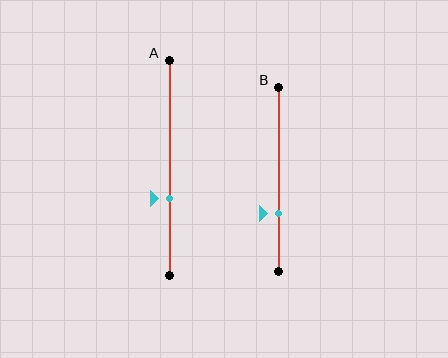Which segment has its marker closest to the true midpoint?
Segment A has its marker closest to the true midpoint.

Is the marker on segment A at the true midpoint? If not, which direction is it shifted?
No, the marker on segment A is shifted downward by about 14% of the segment length.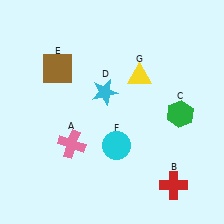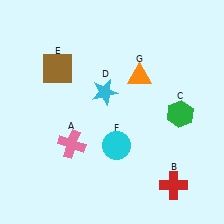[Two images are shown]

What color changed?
The triangle (G) changed from yellow in Image 1 to orange in Image 2.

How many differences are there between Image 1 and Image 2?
There is 1 difference between the two images.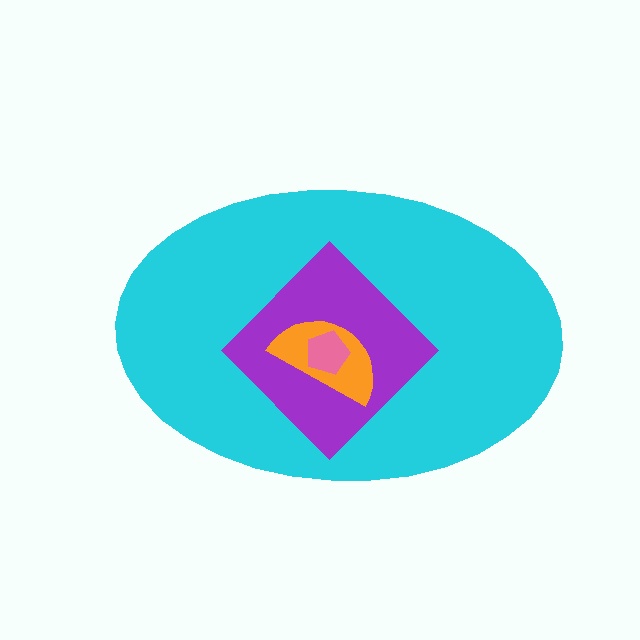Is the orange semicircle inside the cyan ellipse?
Yes.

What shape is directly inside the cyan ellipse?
The purple diamond.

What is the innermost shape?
The pink pentagon.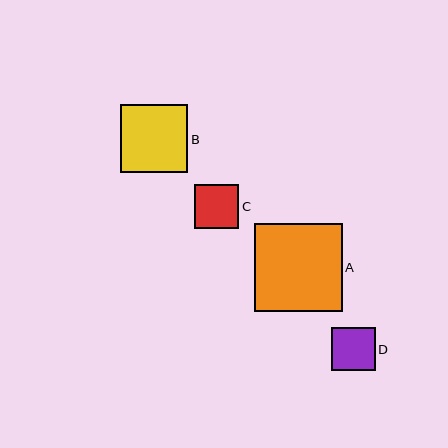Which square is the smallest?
Square D is the smallest with a size of approximately 44 pixels.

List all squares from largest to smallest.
From largest to smallest: A, B, C, D.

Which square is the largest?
Square A is the largest with a size of approximately 88 pixels.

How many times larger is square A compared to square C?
Square A is approximately 2.0 times the size of square C.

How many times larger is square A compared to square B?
Square A is approximately 1.3 times the size of square B.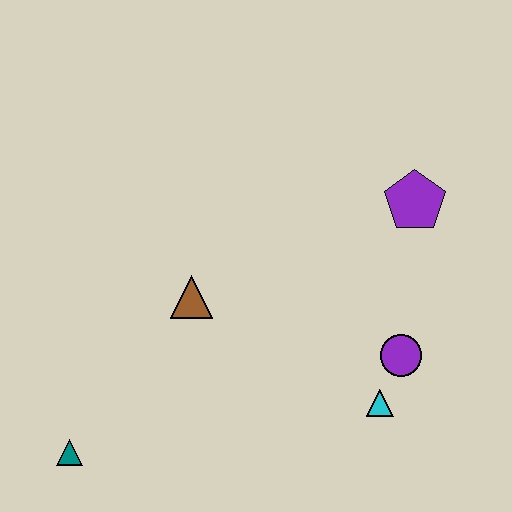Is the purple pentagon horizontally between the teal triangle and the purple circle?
No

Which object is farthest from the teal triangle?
The purple pentagon is farthest from the teal triangle.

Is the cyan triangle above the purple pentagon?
No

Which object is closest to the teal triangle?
The brown triangle is closest to the teal triangle.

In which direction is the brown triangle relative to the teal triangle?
The brown triangle is above the teal triangle.